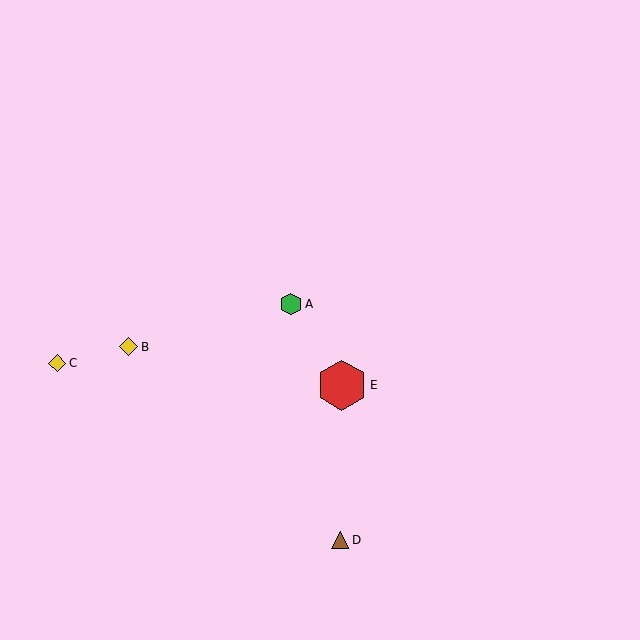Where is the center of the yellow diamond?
The center of the yellow diamond is at (129, 347).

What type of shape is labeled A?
Shape A is a green hexagon.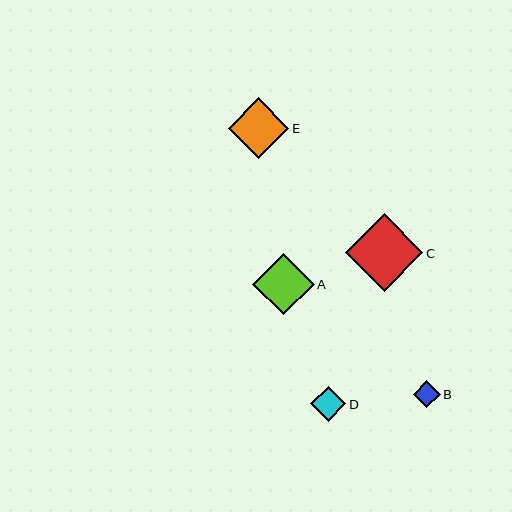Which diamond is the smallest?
Diamond B is the smallest with a size of approximately 27 pixels.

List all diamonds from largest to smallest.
From largest to smallest: C, A, E, D, B.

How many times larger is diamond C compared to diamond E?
Diamond C is approximately 1.3 times the size of diamond E.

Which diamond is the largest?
Diamond C is the largest with a size of approximately 77 pixels.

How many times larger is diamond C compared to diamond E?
Diamond C is approximately 1.3 times the size of diamond E.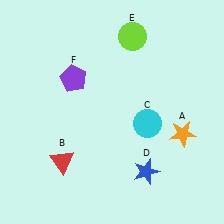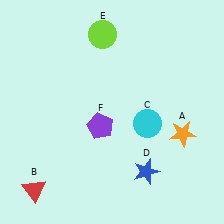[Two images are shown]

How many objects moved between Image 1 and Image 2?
3 objects moved between the two images.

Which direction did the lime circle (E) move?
The lime circle (E) moved left.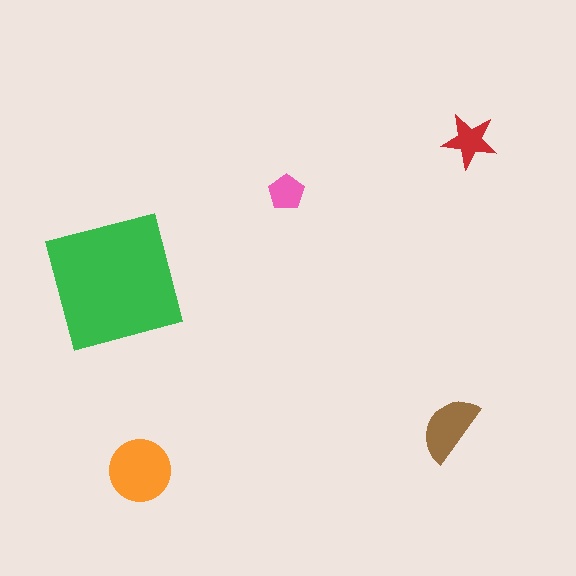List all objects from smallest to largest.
The pink pentagon, the red star, the brown semicircle, the orange circle, the green square.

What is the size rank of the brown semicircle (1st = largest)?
3rd.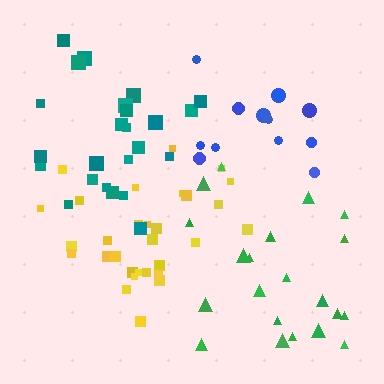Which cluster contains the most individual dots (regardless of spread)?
Yellow (30).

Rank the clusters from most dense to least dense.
yellow, blue, teal, green.